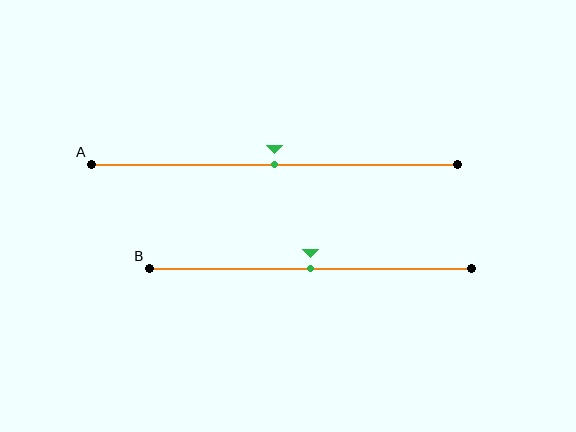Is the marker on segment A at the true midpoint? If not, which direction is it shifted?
Yes, the marker on segment A is at the true midpoint.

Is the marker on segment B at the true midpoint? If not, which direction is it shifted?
Yes, the marker on segment B is at the true midpoint.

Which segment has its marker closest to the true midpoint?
Segment A has its marker closest to the true midpoint.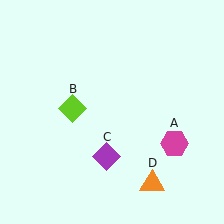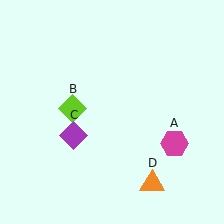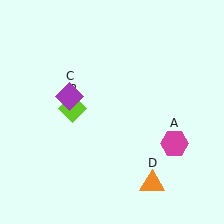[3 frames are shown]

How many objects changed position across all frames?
1 object changed position: purple diamond (object C).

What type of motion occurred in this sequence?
The purple diamond (object C) rotated clockwise around the center of the scene.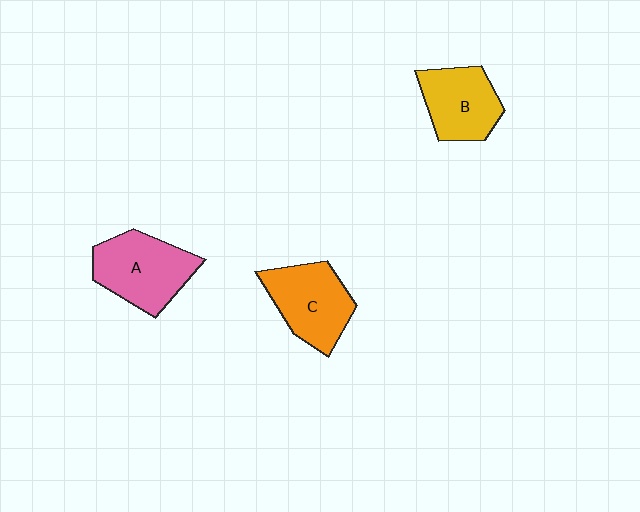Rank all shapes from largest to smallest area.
From largest to smallest: A (pink), C (orange), B (yellow).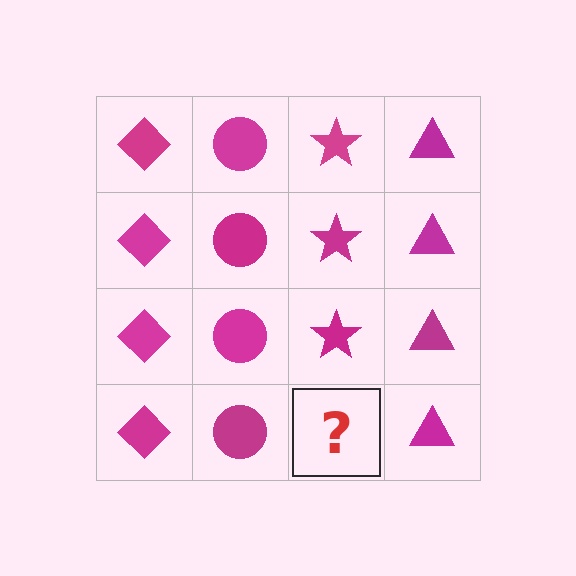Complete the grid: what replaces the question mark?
The question mark should be replaced with a magenta star.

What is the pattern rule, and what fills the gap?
The rule is that each column has a consistent shape. The gap should be filled with a magenta star.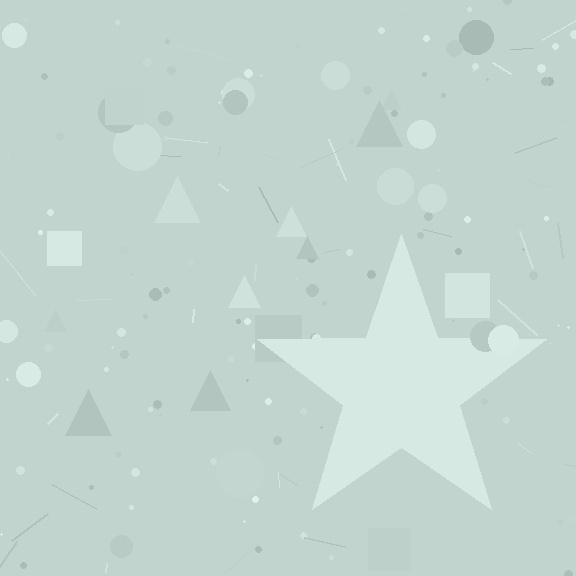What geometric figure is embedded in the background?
A star is embedded in the background.